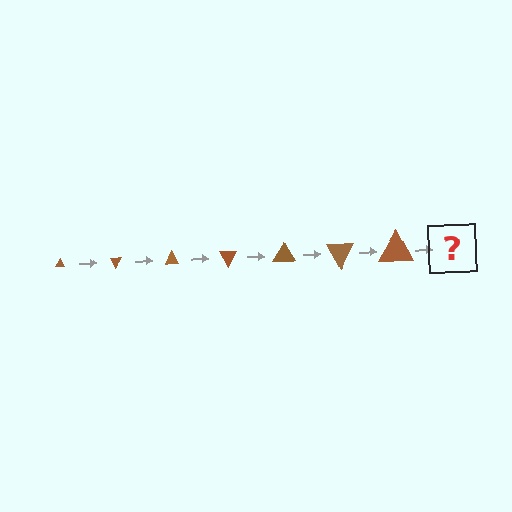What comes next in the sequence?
The next element should be a triangle, larger than the previous one and rotated 420 degrees from the start.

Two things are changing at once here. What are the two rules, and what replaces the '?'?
The two rules are that the triangle grows larger each step and it rotates 60 degrees each step. The '?' should be a triangle, larger than the previous one and rotated 420 degrees from the start.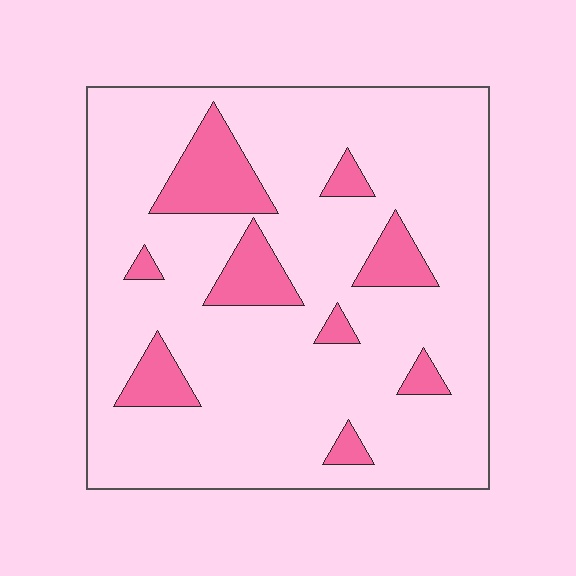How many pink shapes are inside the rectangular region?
9.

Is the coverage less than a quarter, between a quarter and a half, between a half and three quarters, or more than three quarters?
Less than a quarter.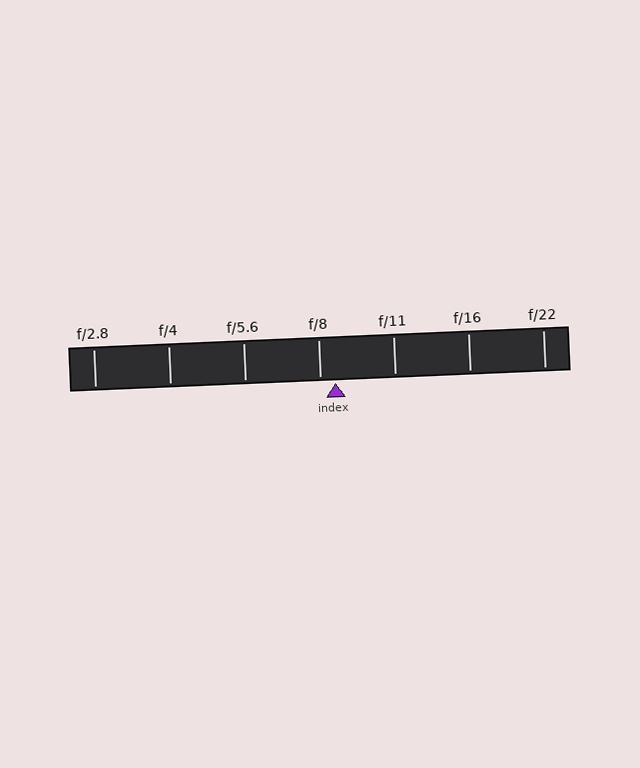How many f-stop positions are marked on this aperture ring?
There are 7 f-stop positions marked.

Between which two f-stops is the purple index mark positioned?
The index mark is between f/8 and f/11.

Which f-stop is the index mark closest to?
The index mark is closest to f/8.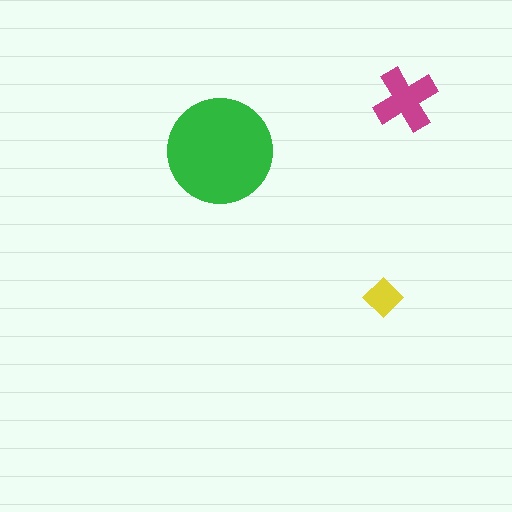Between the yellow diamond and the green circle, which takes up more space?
The green circle.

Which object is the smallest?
The yellow diamond.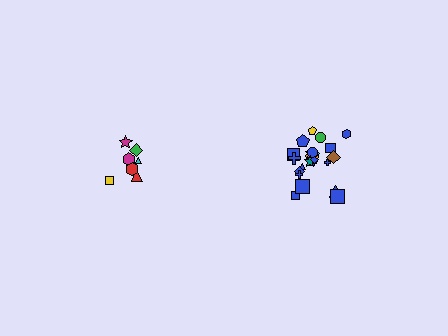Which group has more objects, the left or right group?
The right group.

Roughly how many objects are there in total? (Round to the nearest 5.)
Roughly 30 objects in total.